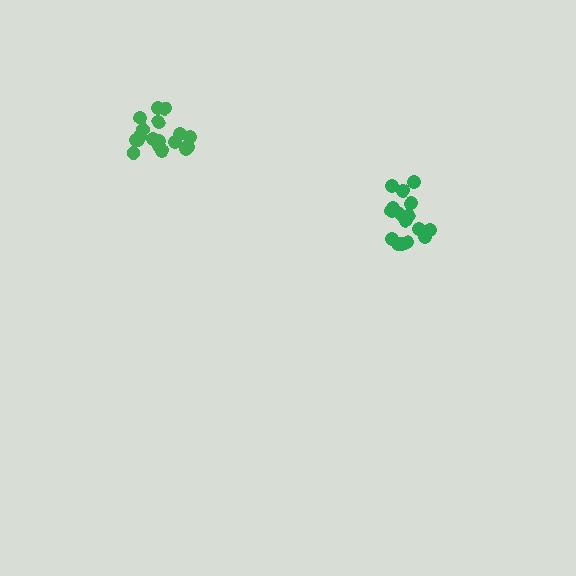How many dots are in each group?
Group 1: 20 dots, Group 2: 17 dots (37 total).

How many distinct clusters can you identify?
There are 2 distinct clusters.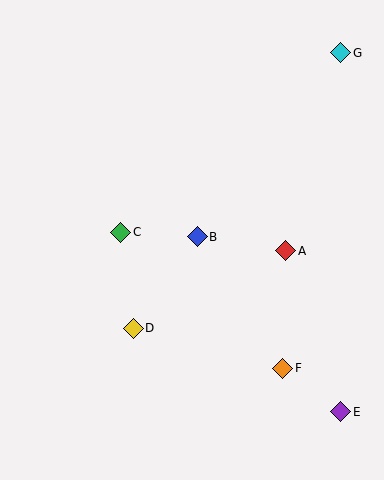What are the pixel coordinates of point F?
Point F is at (283, 368).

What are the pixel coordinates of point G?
Point G is at (341, 53).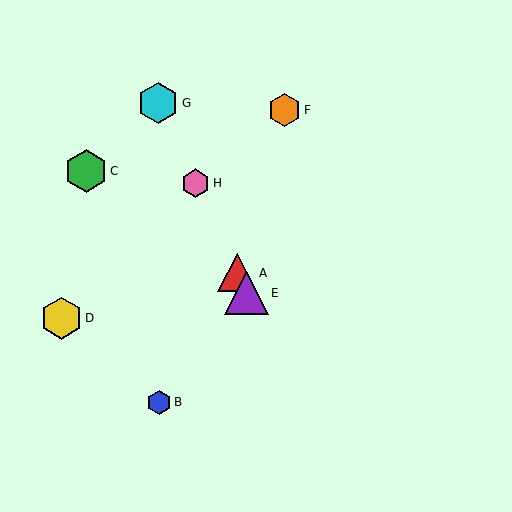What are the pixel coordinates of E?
Object E is at (247, 293).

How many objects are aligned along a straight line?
4 objects (A, E, G, H) are aligned along a straight line.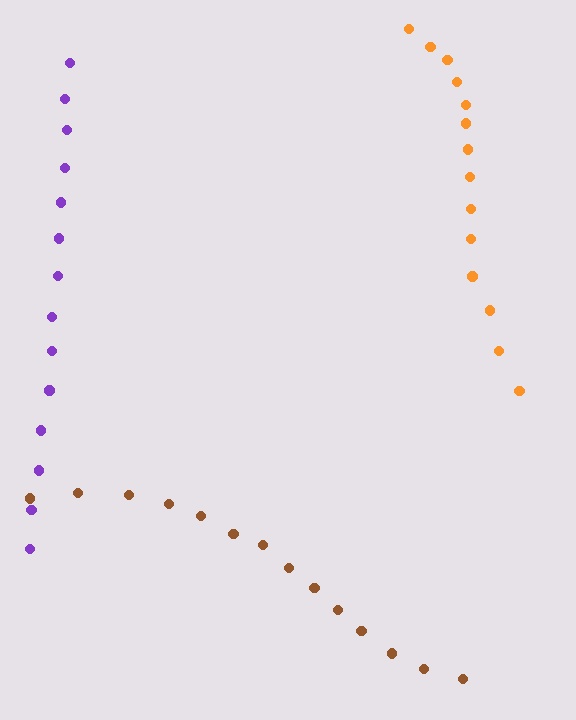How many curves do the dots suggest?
There are 3 distinct paths.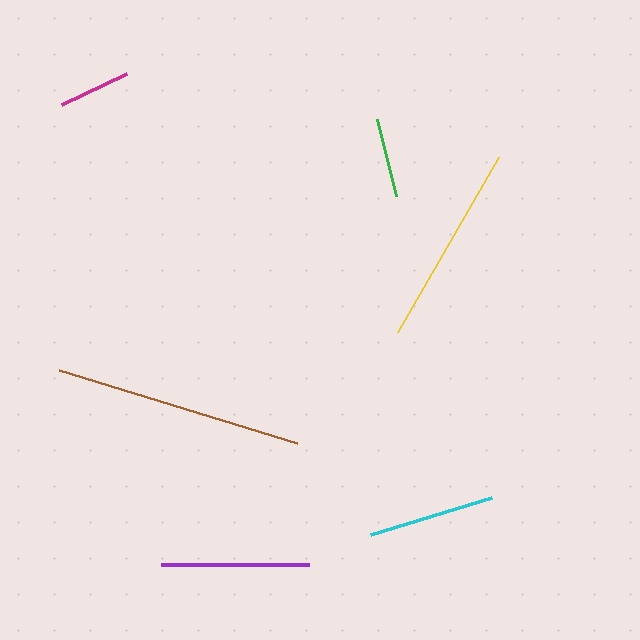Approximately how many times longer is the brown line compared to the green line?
The brown line is approximately 3.2 times the length of the green line.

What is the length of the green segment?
The green segment is approximately 79 pixels long.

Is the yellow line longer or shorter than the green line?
The yellow line is longer than the green line.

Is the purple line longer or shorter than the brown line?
The brown line is longer than the purple line.